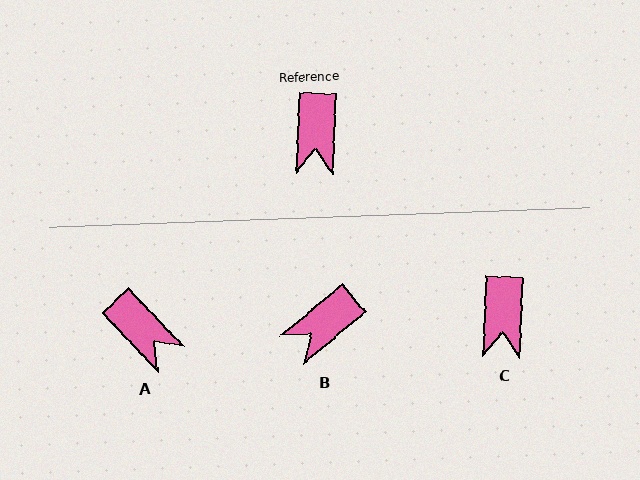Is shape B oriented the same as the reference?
No, it is off by about 48 degrees.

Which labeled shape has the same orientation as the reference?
C.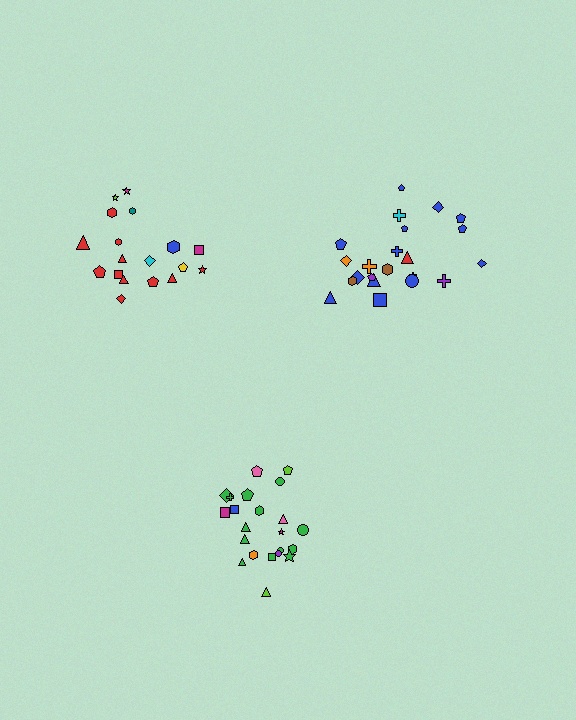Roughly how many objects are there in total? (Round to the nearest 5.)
Roughly 60 objects in total.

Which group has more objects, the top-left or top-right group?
The top-right group.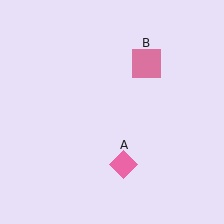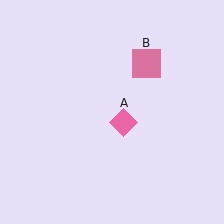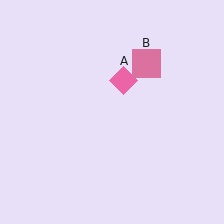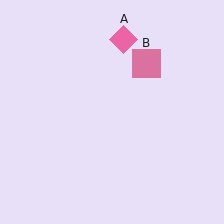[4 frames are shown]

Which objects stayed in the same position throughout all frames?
Pink square (object B) remained stationary.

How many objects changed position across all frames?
1 object changed position: pink diamond (object A).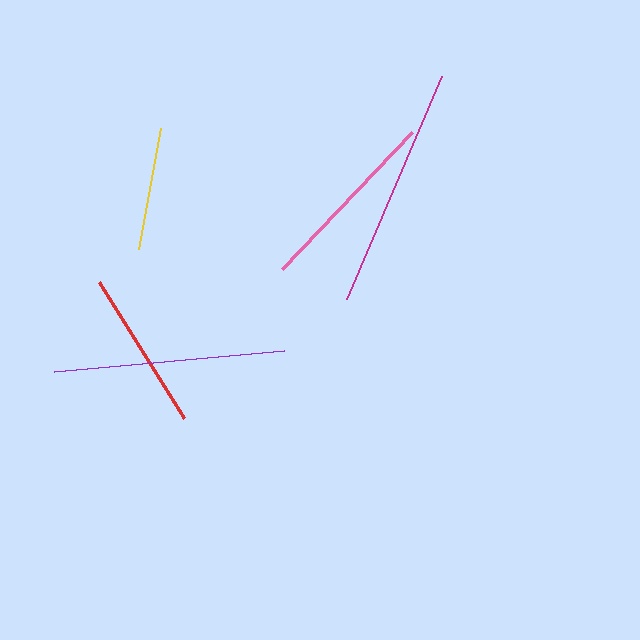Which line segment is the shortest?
The yellow line is the shortest at approximately 124 pixels.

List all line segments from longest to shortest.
From longest to shortest: magenta, purple, pink, red, yellow.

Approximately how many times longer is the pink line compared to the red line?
The pink line is approximately 1.2 times the length of the red line.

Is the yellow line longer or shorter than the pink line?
The pink line is longer than the yellow line.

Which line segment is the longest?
The magenta line is the longest at approximately 243 pixels.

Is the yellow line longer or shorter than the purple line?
The purple line is longer than the yellow line.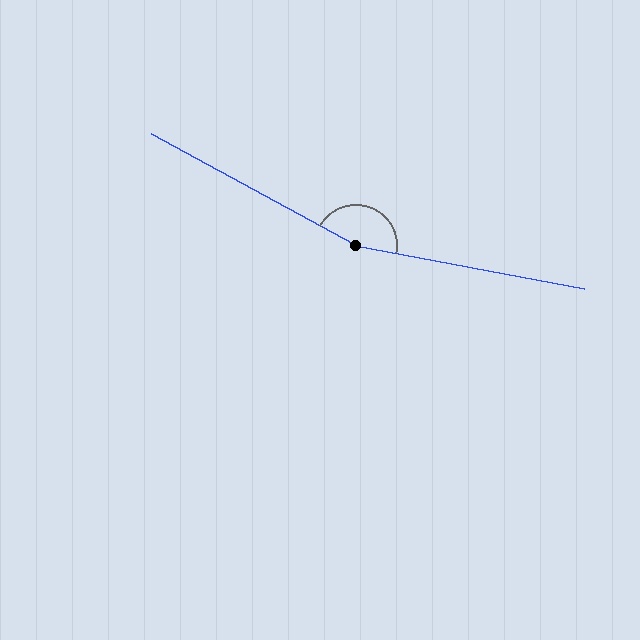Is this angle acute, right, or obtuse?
It is obtuse.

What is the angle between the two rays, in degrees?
Approximately 162 degrees.